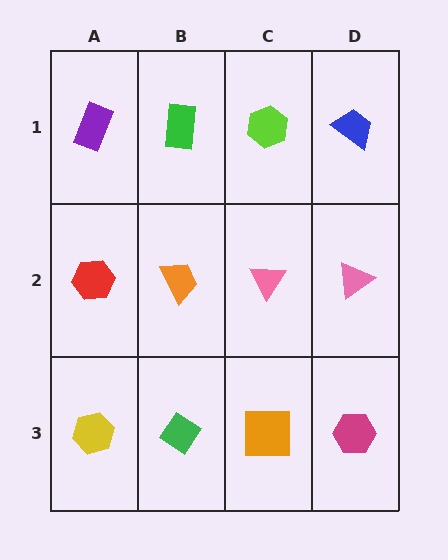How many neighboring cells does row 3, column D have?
2.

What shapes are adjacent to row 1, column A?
A red hexagon (row 2, column A), a green rectangle (row 1, column B).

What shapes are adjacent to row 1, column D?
A pink triangle (row 2, column D), a lime hexagon (row 1, column C).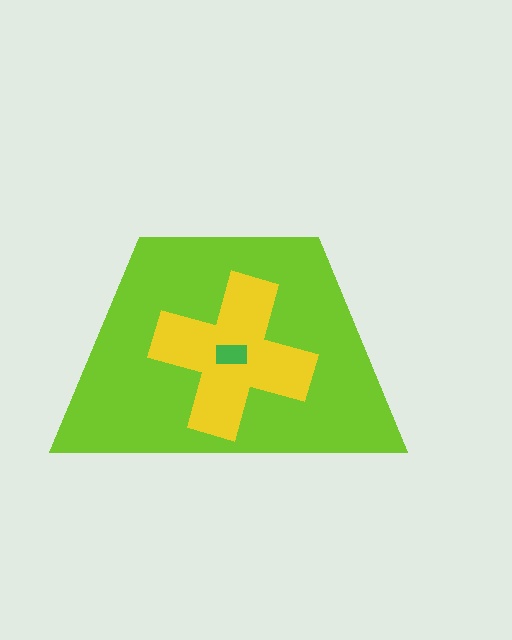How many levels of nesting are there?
3.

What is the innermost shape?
The green rectangle.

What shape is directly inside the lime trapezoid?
The yellow cross.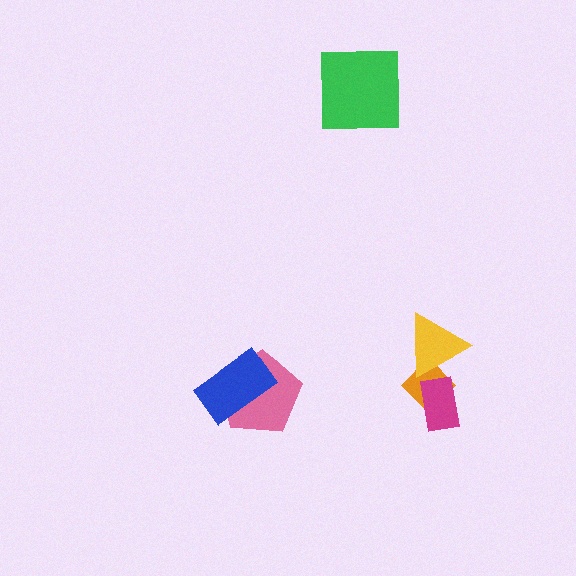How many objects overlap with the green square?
0 objects overlap with the green square.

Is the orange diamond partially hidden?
Yes, it is partially covered by another shape.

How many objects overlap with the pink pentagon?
1 object overlaps with the pink pentagon.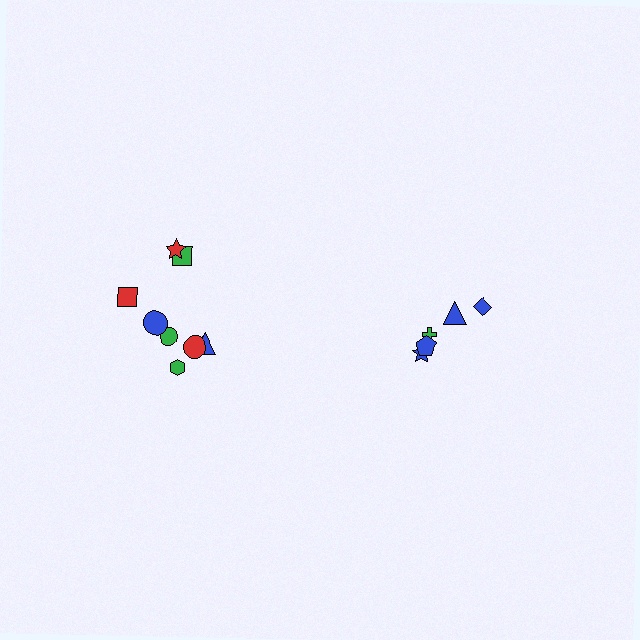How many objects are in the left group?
There are 8 objects.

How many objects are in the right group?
There are 5 objects.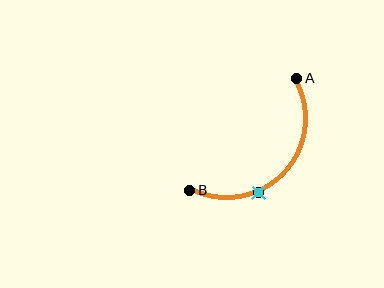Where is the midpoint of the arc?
The arc midpoint is the point on the curve farthest from the straight line joining A and B. It sits below and to the right of that line.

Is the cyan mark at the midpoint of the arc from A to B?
No. The cyan mark lies on the arc but is closer to endpoint B. The arc midpoint would be at the point on the curve equidistant along the arc from both A and B.